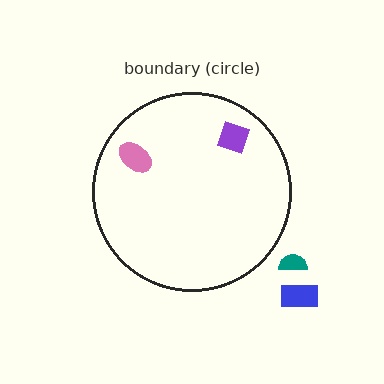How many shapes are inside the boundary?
2 inside, 2 outside.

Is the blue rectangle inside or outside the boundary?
Outside.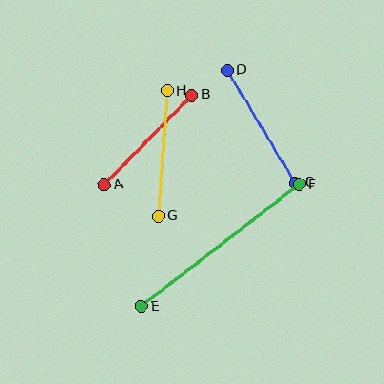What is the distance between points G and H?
The distance is approximately 125 pixels.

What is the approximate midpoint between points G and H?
The midpoint is at approximately (163, 153) pixels.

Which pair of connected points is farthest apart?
Points E and F are farthest apart.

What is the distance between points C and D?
The distance is approximately 132 pixels.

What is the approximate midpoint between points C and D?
The midpoint is at approximately (261, 127) pixels.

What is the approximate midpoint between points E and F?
The midpoint is at approximately (220, 246) pixels.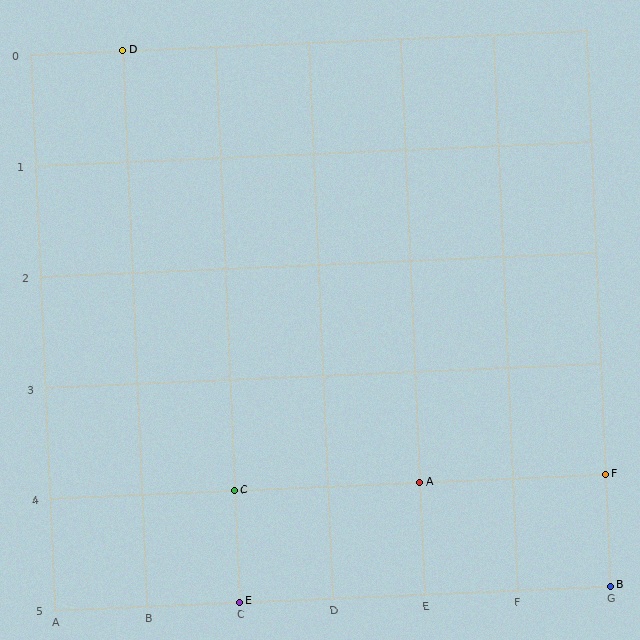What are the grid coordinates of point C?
Point C is at grid coordinates (C, 4).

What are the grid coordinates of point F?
Point F is at grid coordinates (G, 4).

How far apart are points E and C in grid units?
Points E and C are 1 row apart.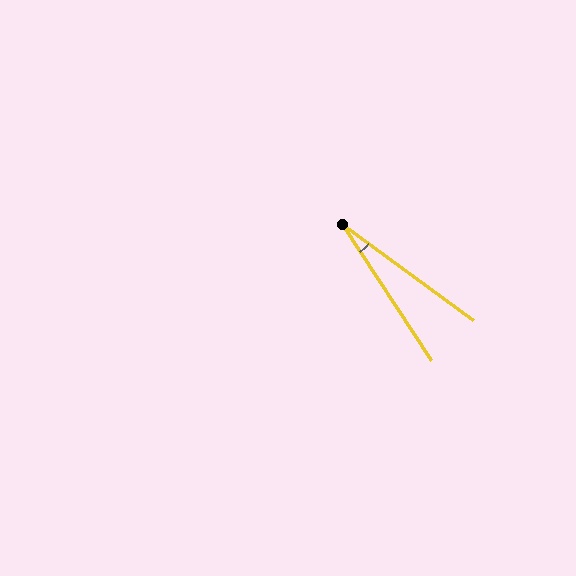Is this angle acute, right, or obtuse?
It is acute.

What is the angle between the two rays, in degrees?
Approximately 21 degrees.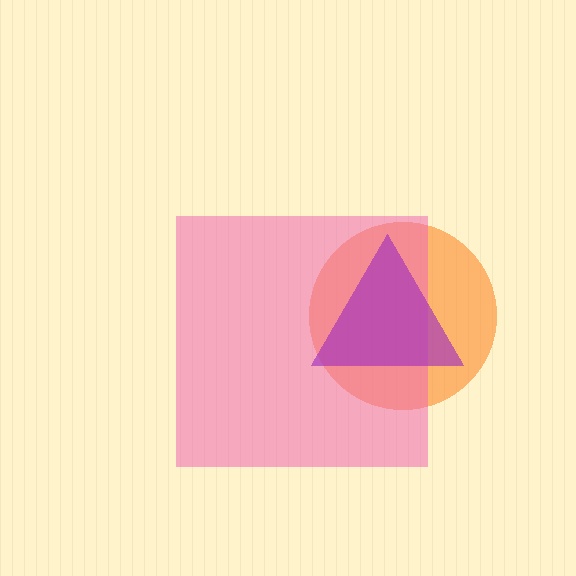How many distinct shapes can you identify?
There are 3 distinct shapes: an orange circle, a pink square, a purple triangle.